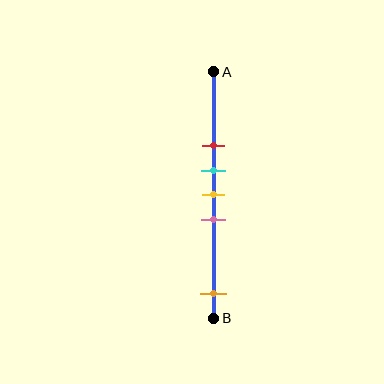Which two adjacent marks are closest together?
The cyan and yellow marks are the closest adjacent pair.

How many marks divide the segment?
There are 5 marks dividing the segment.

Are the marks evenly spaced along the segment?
No, the marks are not evenly spaced.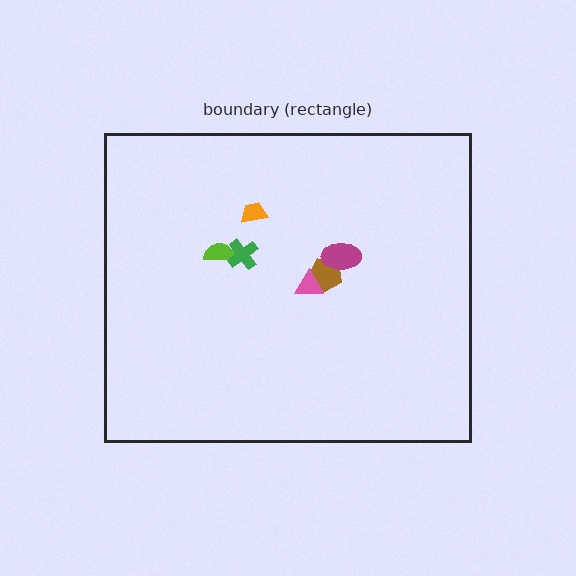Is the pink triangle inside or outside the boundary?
Inside.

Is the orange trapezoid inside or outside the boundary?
Inside.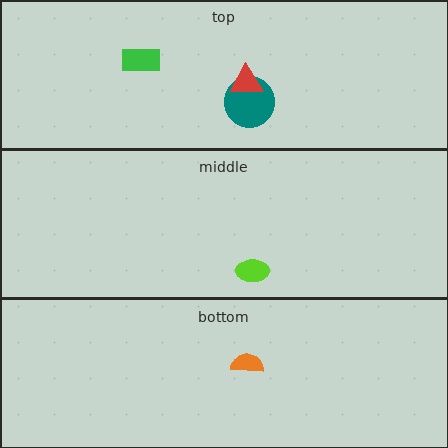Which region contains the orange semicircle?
The bottom region.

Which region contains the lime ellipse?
The middle region.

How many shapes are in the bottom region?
1.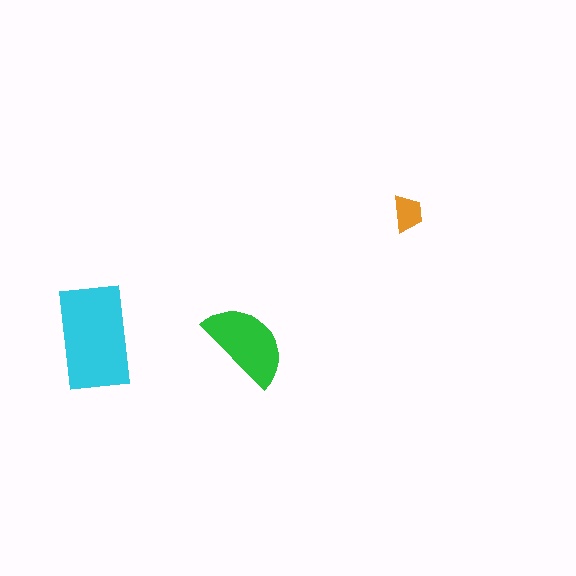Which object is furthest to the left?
The cyan rectangle is leftmost.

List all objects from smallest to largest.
The orange trapezoid, the green semicircle, the cyan rectangle.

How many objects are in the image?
There are 3 objects in the image.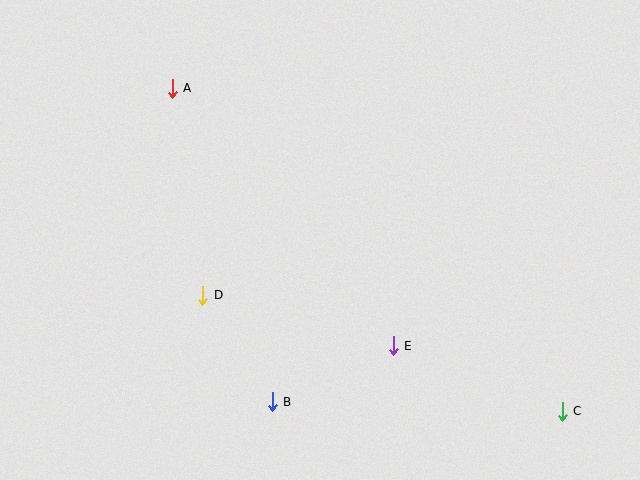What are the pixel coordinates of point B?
Point B is at (272, 402).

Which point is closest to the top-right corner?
Point C is closest to the top-right corner.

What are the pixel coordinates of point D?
Point D is at (203, 295).